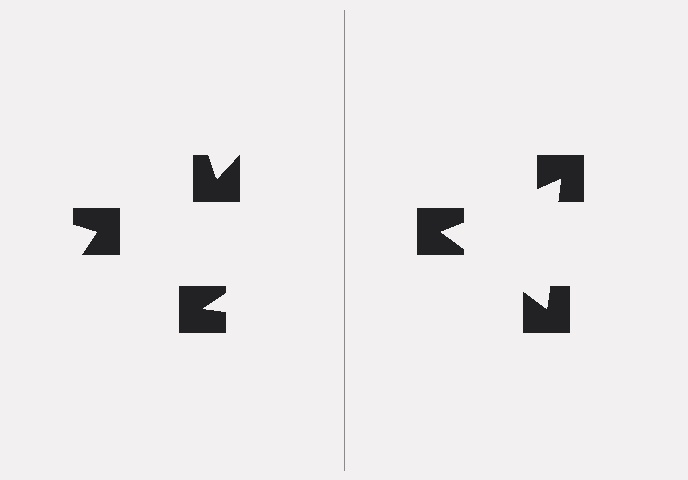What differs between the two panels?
The notched squares are positioned identically on both sides; only the wedge orientations differ. On the right they align to a triangle; on the left they are misaligned.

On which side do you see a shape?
An illusory triangle appears on the right side. On the left side the wedge cuts are rotated, so no coherent shape forms.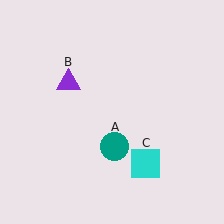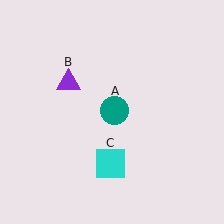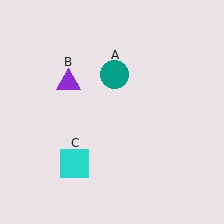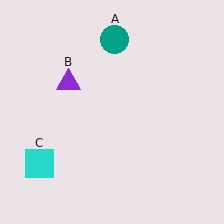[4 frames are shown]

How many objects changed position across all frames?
2 objects changed position: teal circle (object A), cyan square (object C).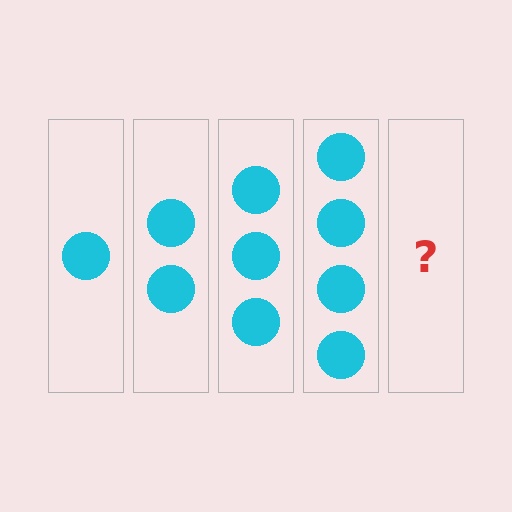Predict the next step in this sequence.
The next step is 5 circles.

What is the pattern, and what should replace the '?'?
The pattern is that each step adds one more circle. The '?' should be 5 circles.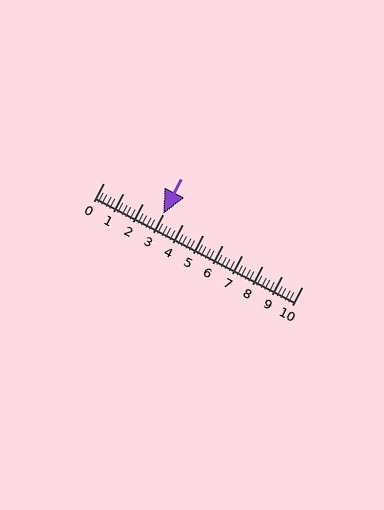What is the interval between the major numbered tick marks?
The major tick marks are spaced 1 units apart.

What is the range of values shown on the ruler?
The ruler shows values from 0 to 10.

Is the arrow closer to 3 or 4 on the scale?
The arrow is closer to 3.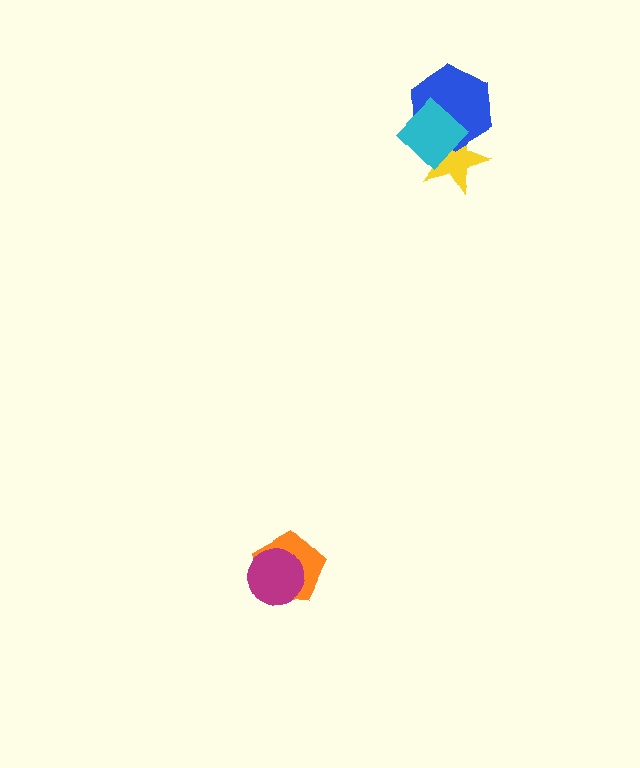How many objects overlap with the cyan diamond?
2 objects overlap with the cyan diamond.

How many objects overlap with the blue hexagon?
2 objects overlap with the blue hexagon.